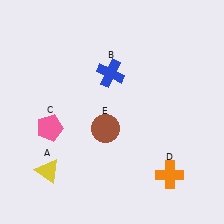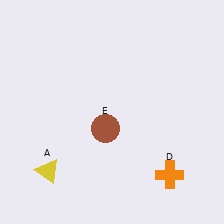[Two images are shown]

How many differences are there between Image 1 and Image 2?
There are 2 differences between the two images.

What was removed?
The blue cross (B), the pink pentagon (C) were removed in Image 2.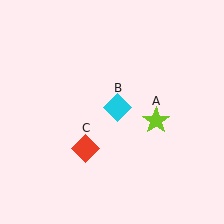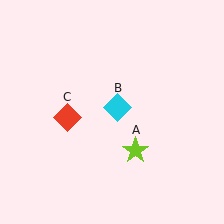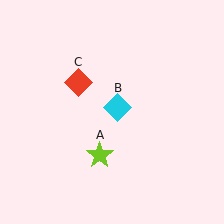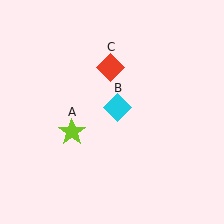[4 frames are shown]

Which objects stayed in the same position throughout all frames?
Cyan diamond (object B) remained stationary.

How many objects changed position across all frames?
2 objects changed position: lime star (object A), red diamond (object C).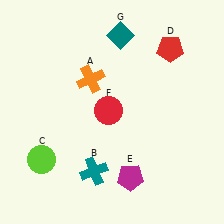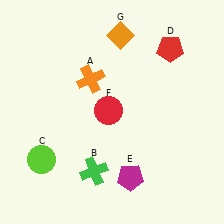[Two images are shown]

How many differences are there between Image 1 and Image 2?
There are 2 differences between the two images.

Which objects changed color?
B changed from teal to green. G changed from teal to orange.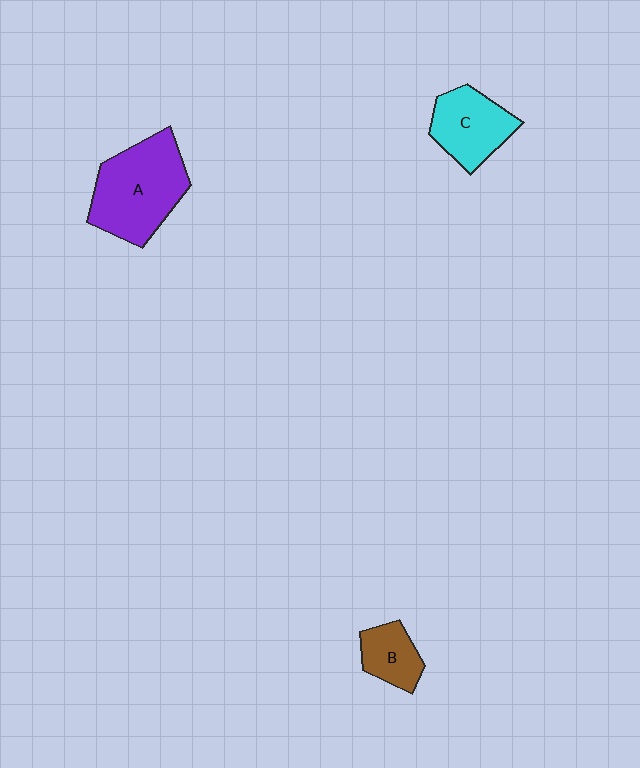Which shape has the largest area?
Shape A (purple).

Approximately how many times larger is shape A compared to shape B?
Approximately 2.4 times.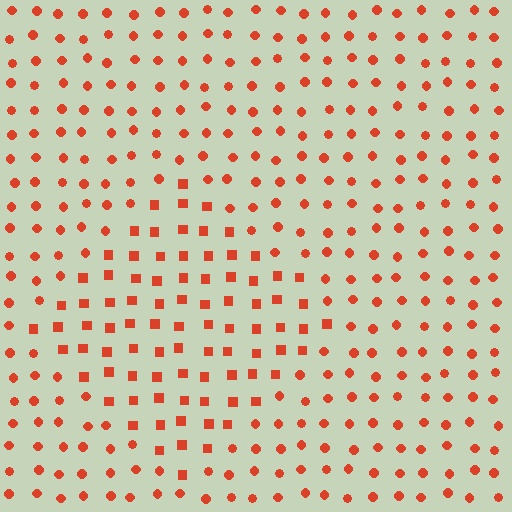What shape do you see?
I see a diamond.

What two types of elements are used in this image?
The image uses squares inside the diamond region and circles outside it.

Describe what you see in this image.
The image is filled with small red elements arranged in a uniform grid. A diamond-shaped region contains squares, while the surrounding area contains circles. The boundary is defined purely by the change in element shape.